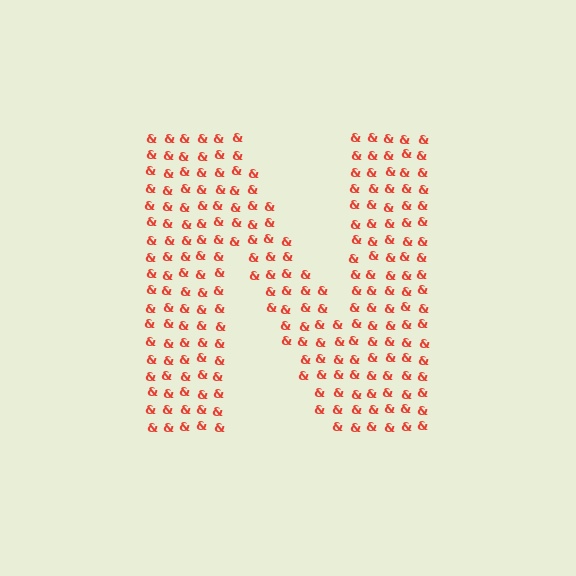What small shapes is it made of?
It is made of small ampersands.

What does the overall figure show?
The overall figure shows the letter N.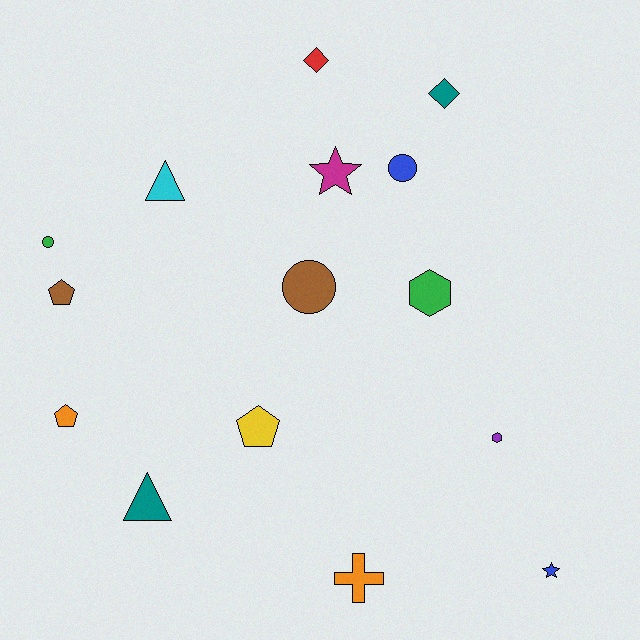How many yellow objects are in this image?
There is 1 yellow object.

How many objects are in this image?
There are 15 objects.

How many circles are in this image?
There are 3 circles.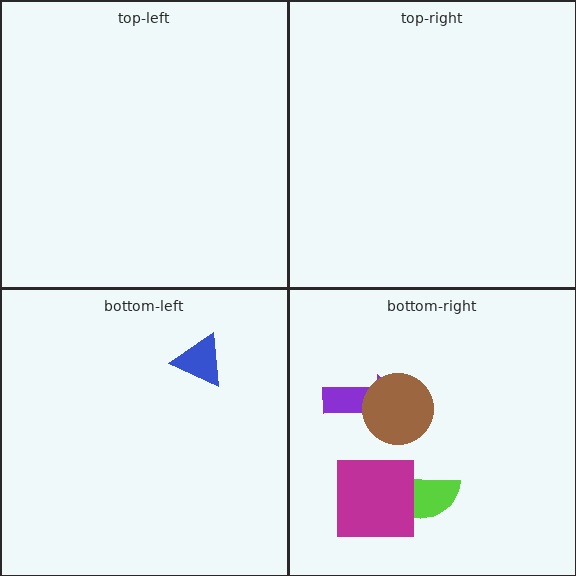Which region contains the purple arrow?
The bottom-right region.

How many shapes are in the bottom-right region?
4.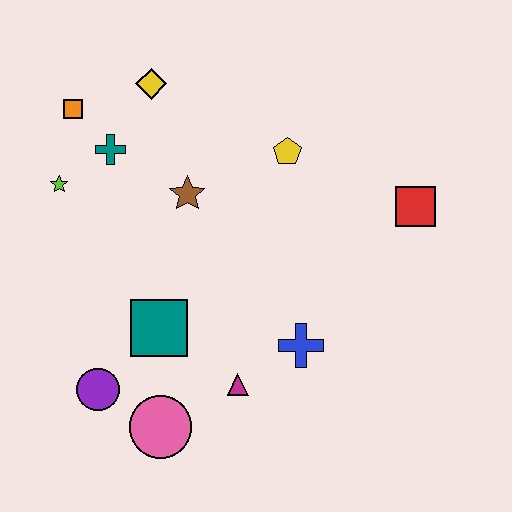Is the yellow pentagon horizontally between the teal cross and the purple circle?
No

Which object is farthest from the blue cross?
The orange square is farthest from the blue cross.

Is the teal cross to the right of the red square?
No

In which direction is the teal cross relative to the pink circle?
The teal cross is above the pink circle.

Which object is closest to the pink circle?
The purple circle is closest to the pink circle.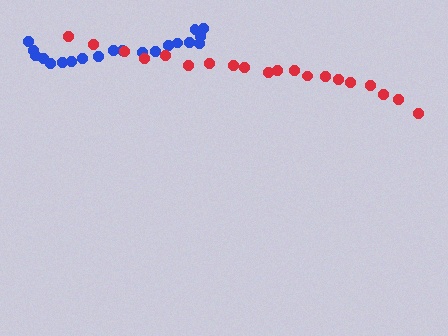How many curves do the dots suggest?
There are 2 distinct paths.